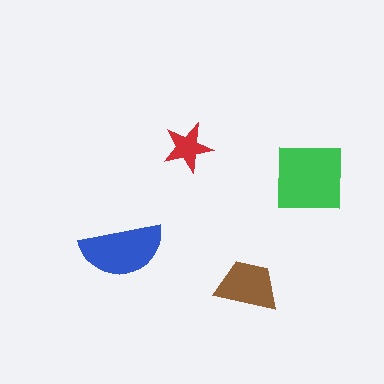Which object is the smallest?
The red star.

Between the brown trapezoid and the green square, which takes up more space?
The green square.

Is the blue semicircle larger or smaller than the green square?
Smaller.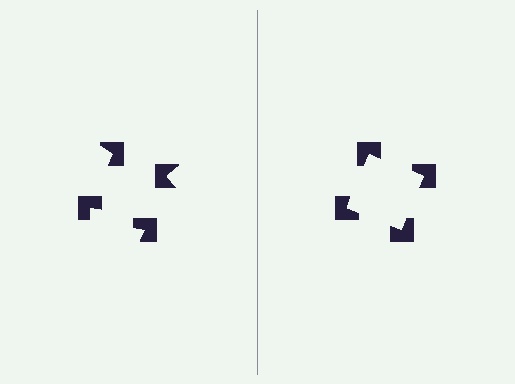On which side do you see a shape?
An illusory square appears on the right side. On the left side the wedge cuts are rotated, so no coherent shape forms.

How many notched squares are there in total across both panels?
8 — 4 on each side.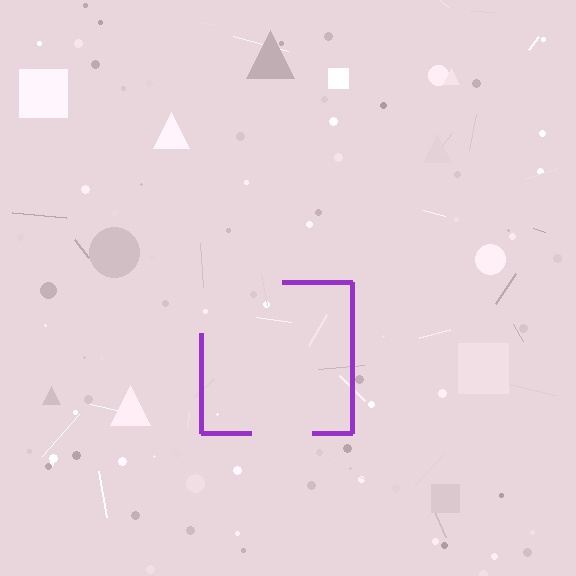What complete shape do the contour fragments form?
The contour fragments form a square.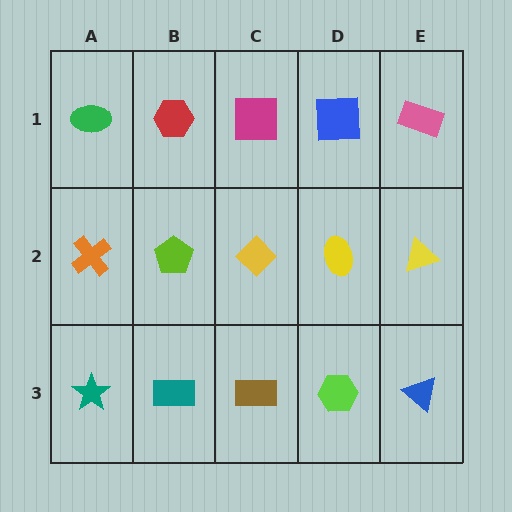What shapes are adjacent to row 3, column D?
A yellow ellipse (row 2, column D), a brown rectangle (row 3, column C), a blue triangle (row 3, column E).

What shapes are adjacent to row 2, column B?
A red hexagon (row 1, column B), a teal rectangle (row 3, column B), an orange cross (row 2, column A), a yellow diamond (row 2, column C).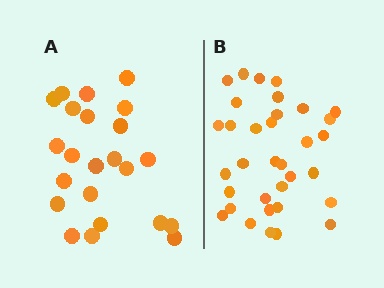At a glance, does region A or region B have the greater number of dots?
Region B (the right region) has more dots.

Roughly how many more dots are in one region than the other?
Region B has roughly 12 or so more dots than region A.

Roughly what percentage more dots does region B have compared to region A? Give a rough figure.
About 50% more.